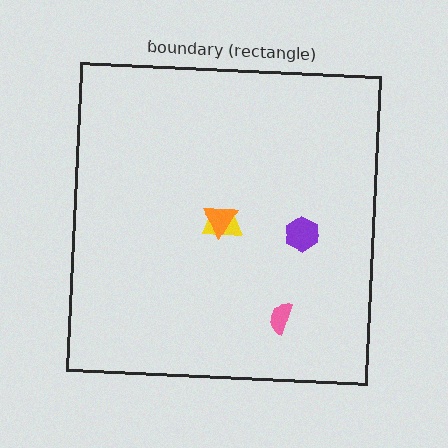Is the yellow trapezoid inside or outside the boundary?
Inside.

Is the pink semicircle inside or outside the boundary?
Inside.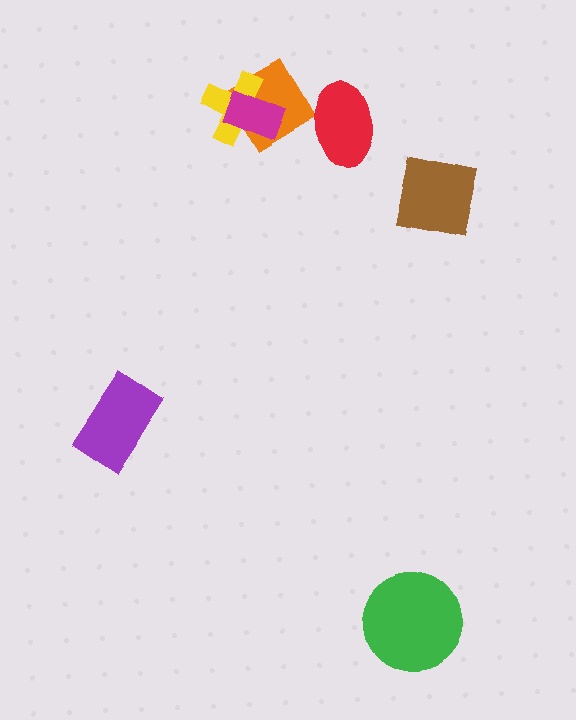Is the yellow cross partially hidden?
Yes, it is partially covered by another shape.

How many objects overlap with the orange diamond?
3 objects overlap with the orange diamond.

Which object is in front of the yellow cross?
The magenta rectangle is in front of the yellow cross.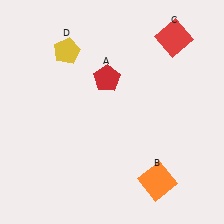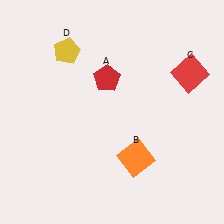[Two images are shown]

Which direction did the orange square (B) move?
The orange square (B) moved up.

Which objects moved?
The objects that moved are: the orange square (B), the red square (C).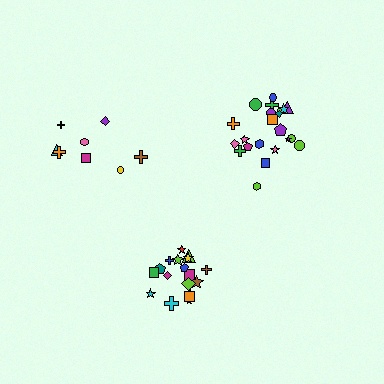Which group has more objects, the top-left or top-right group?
The top-right group.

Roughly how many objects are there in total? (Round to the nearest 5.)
Roughly 50 objects in total.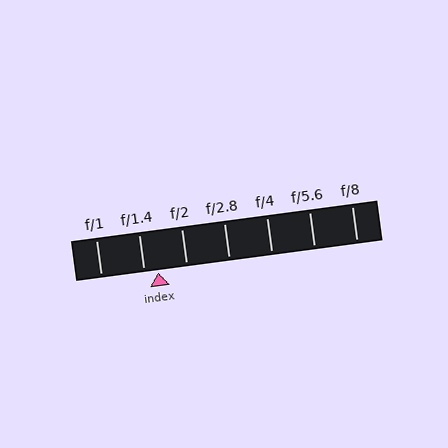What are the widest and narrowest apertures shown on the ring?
The widest aperture shown is f/1 and the narrowest is f/8.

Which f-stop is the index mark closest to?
The index mark is closest to f/1.4.